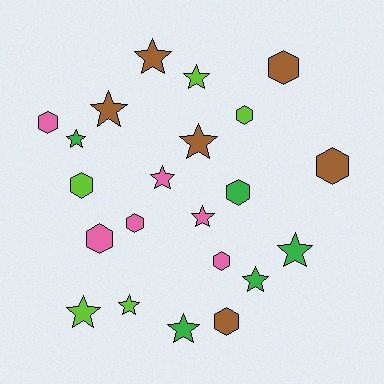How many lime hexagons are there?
There are 2 lime hexagons.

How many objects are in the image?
There are 22 objects.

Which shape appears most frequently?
Star, with 12 objects.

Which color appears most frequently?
Pink, with 6 objects.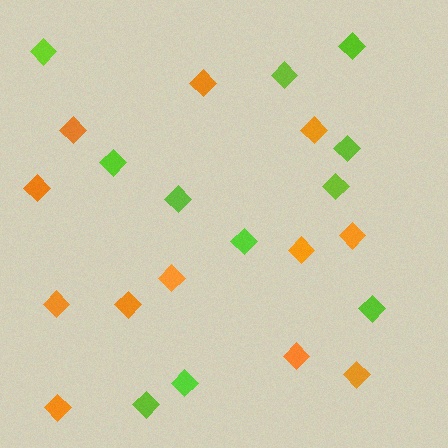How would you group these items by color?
There are 2 groups: one group of orange diamonds (12) and one group of lime diamonds (11).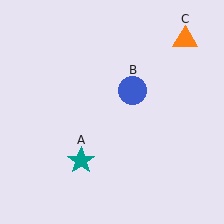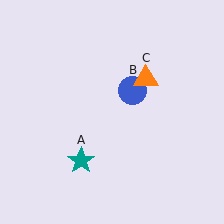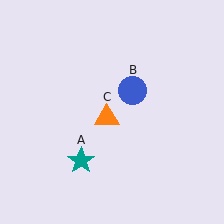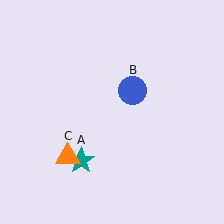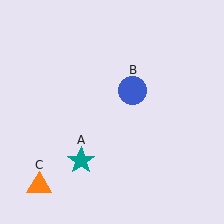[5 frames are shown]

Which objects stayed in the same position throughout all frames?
Teal star (object A) and blue circle (object B) remained stationary.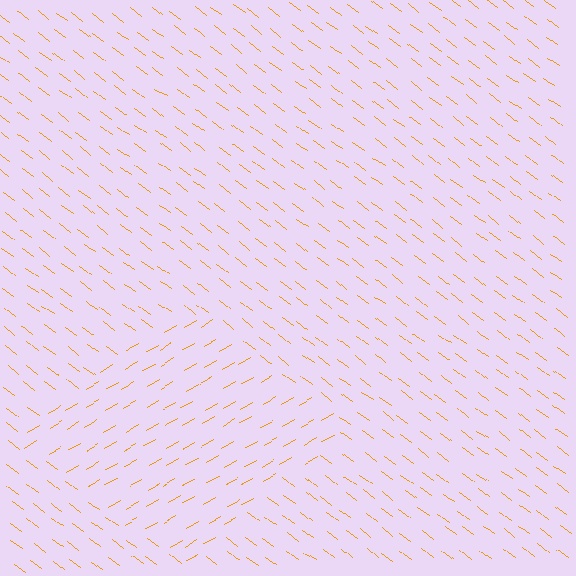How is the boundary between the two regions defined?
The boundary is defined purely by a change in line orientation (approximately 67 degrees difference). All lines are the same color and thickness.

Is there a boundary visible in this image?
Yes, there is a texture boundary formed by a change in line orientation.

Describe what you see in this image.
The image is filled with small orange line segments. A diamond region in the image has lines oriented differently from the surrounding lines, creating a visible texture boundary.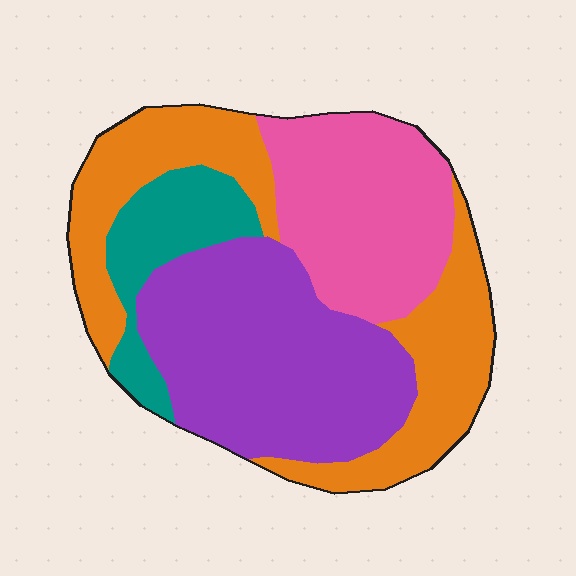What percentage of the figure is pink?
Pink takes up about one quarter (1/4) of the figure.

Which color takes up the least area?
Teal, at roughly 10%.